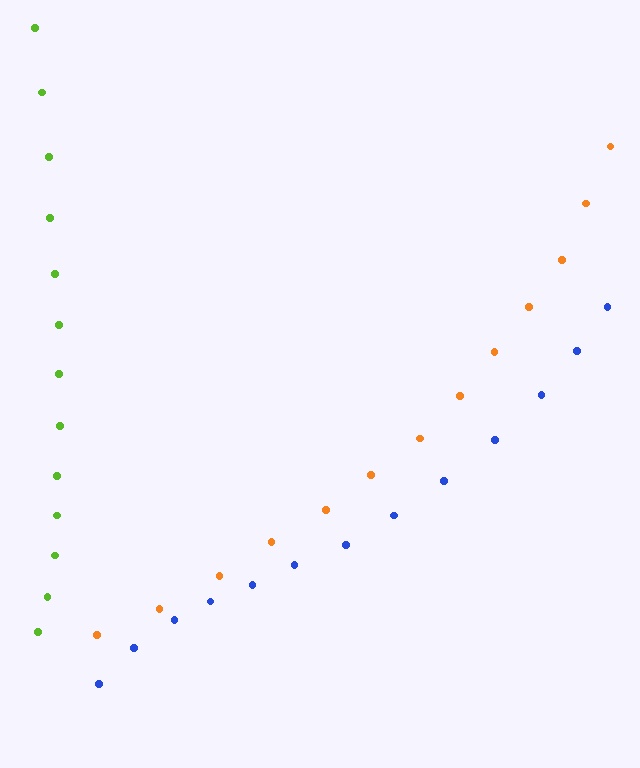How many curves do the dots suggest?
There are 3 distinct paths.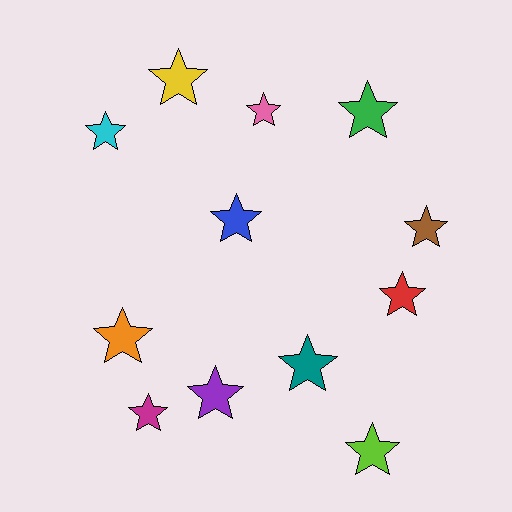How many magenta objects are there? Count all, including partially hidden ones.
There is 1 magenta object.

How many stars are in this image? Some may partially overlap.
There are 12 stars.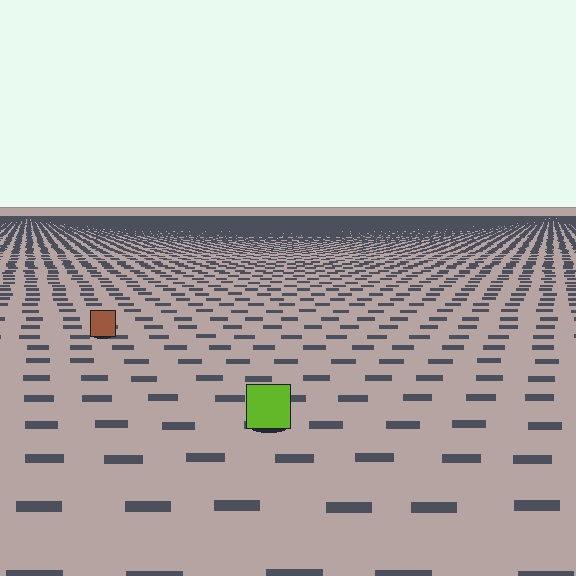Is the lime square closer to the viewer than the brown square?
Yes. The lime square is closer — you can tell from the texture gradient: the ground texture is coarser near it.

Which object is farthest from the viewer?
The brown square is farthest from the viewer. It appears smaller and the ground texture around it is denser.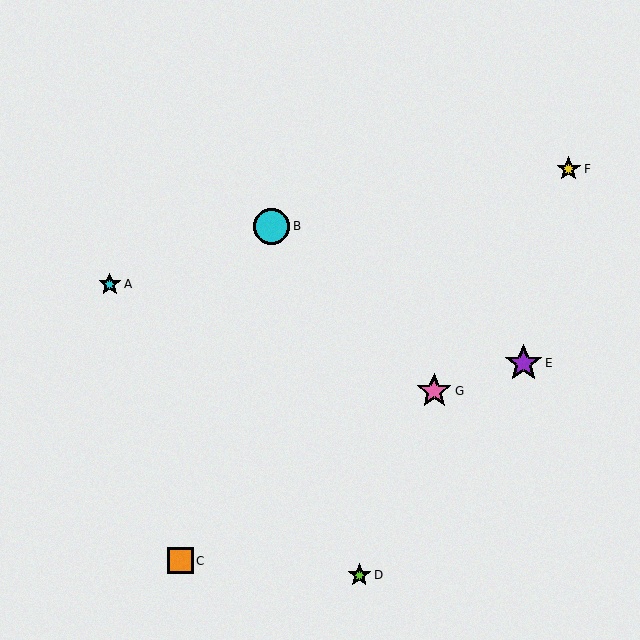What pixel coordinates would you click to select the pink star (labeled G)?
Click at (434, 391) to select the pink star G.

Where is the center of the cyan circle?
The center of the cyan circle is at (272, 226).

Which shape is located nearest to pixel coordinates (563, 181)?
The yellow star (labeled F) at (569, 169) is nearest to that location.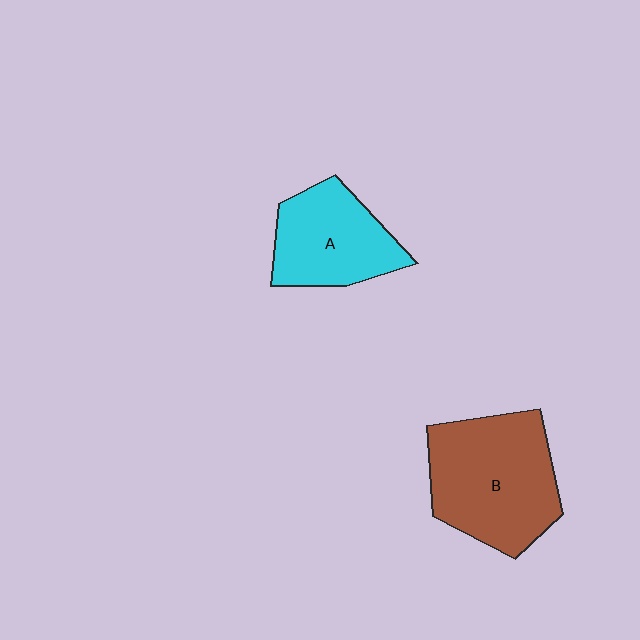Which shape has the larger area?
Shape B (brown).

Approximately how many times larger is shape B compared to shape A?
Approximately 1.4 times.